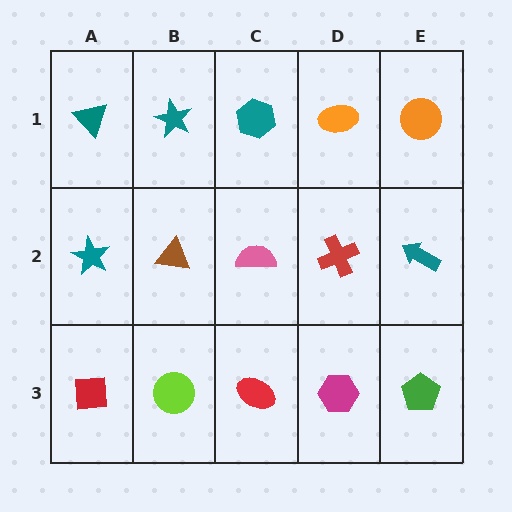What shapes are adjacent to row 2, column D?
An orange ellipse (row 1, column D), a magenta hexagon (row 3, column D), a pink semicircle (row 2, column C), a teal arrow (row 2, column E).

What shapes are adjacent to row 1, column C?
A pink semicircle (row 2, column C), a teal star (row 1, column B), an orange ellipse (row 1, column D).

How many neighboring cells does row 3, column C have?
3.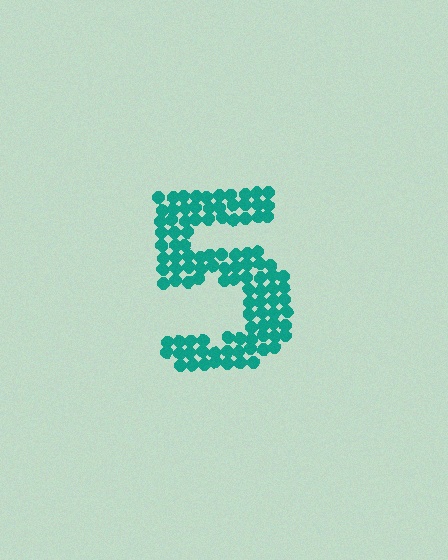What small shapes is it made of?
It is made of small circles.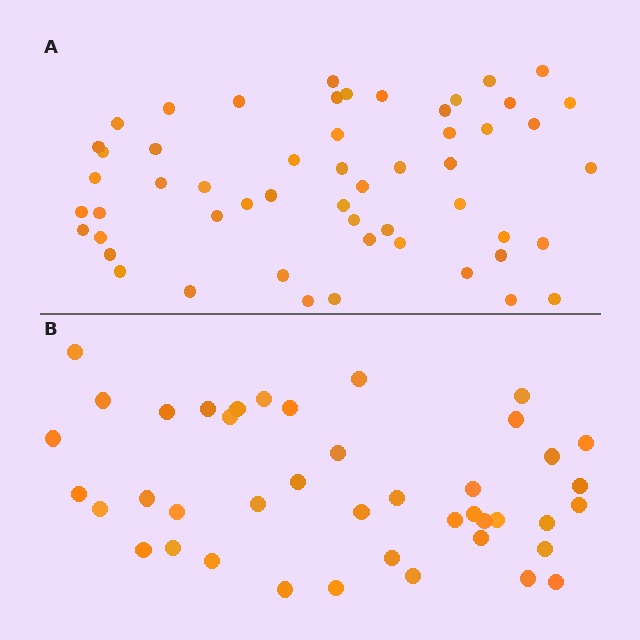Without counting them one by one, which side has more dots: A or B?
Region A (the top region) has more dots.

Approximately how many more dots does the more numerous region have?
Region A has roughly 12 or so more dots than region B.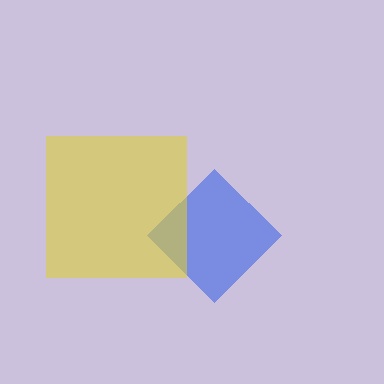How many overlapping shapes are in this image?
There are 2 overlapping shapes in the image.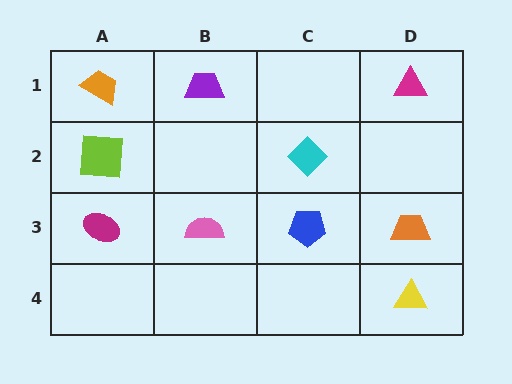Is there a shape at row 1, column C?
No, that cell is empty.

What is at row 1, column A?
An orange trapezoid.